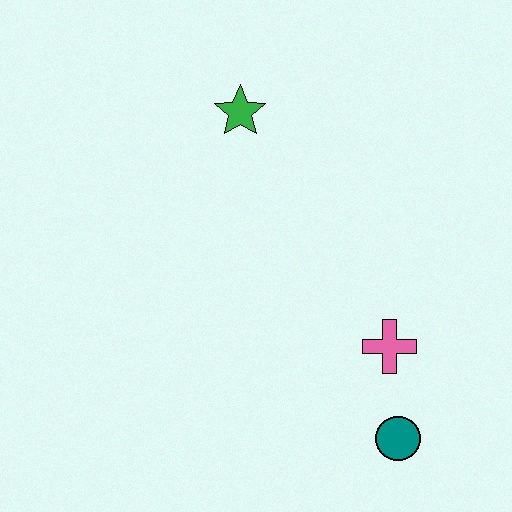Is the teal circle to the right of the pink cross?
Yes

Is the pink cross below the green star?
Yes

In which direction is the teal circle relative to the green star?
The teal circle is below the green star.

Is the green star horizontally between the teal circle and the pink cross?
No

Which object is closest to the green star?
The pink cross is closest to the green star.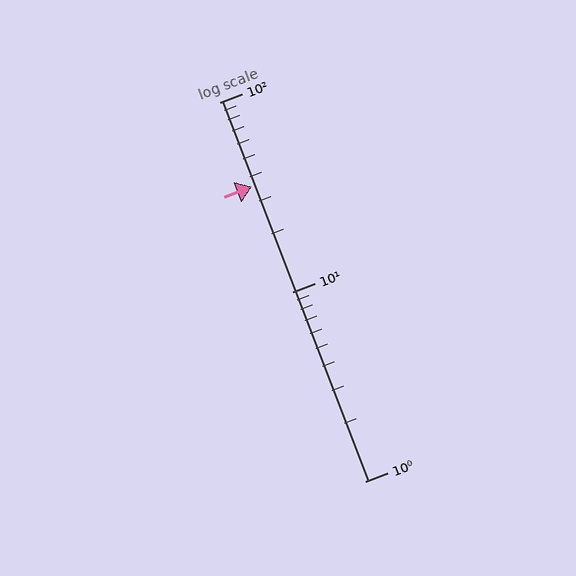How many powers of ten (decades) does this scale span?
The scale spans 2 decades, from 1 to 100.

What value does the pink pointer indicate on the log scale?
The pointer indicates approximately 36.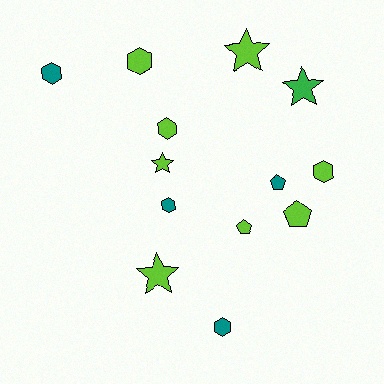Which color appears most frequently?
Lime, with 8 objects.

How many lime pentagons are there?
There are 2 lime pentagons.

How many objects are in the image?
There are 13 objects.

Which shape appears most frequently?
Hexagon, with 6 objects.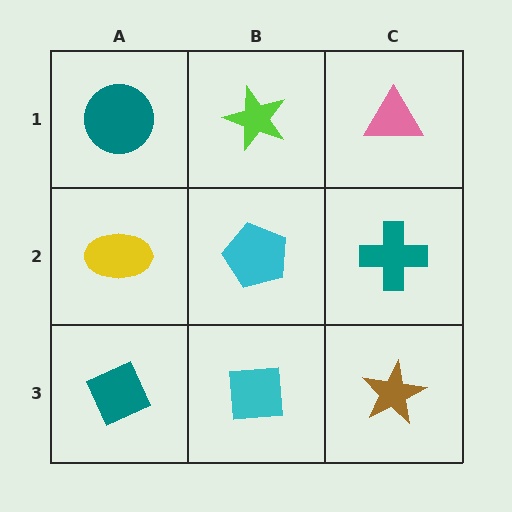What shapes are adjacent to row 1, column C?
A teal cross (row 2, column C), a lime star (row 1, column B).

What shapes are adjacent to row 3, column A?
A yellow ellipse (row 2, column A), a cyan square (row 3, column B).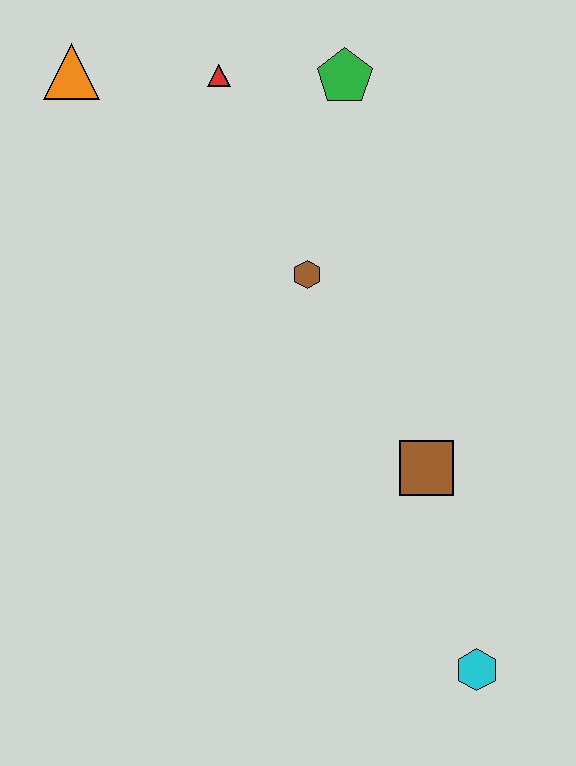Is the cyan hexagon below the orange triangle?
Yes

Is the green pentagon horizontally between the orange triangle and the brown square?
Yes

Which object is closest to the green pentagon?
The red triangle is closest to the green pentagon.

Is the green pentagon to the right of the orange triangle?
Yes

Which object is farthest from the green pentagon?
The cyan hexagon is farthest from the green pentagon.